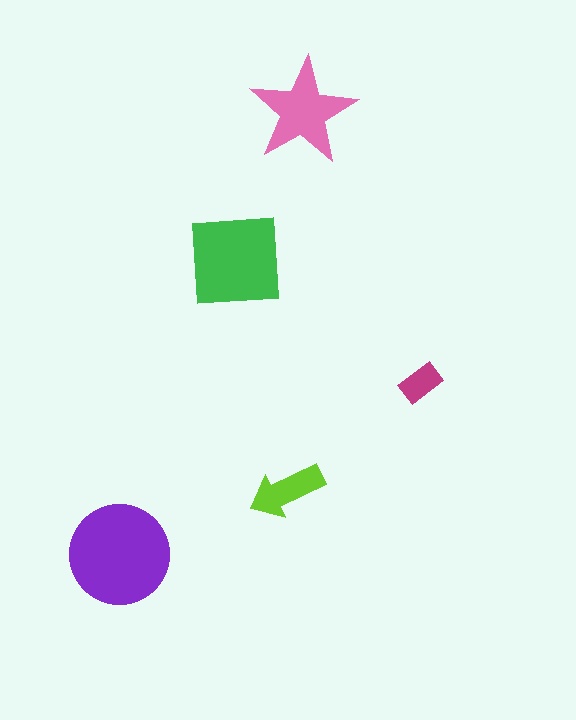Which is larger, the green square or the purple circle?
The purple circle.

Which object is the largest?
The purple circle.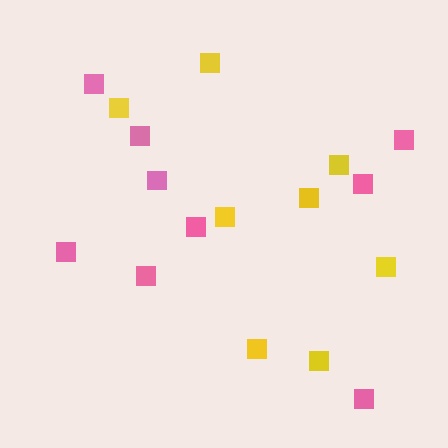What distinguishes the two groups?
There are 2 groups: one group of yellow squares (8) and one group of pink squares (9).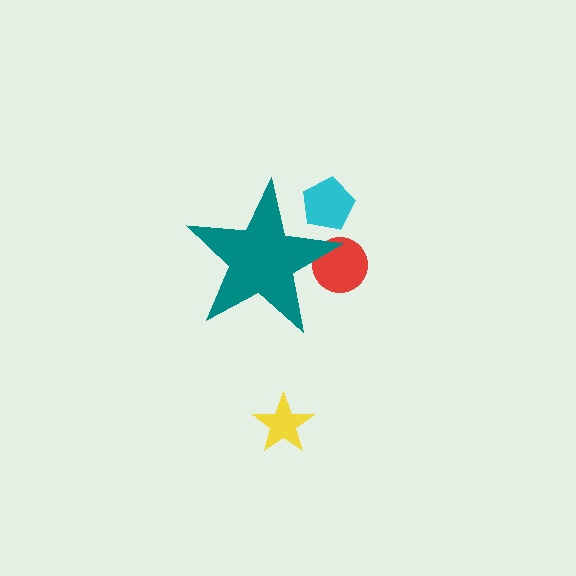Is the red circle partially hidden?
Yes, the red circle is partially hidden behind the teal star.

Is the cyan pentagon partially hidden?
Yes, the cyan pentagon is partially hidden behind the teal star.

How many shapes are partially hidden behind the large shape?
2 shapes are partially hidden.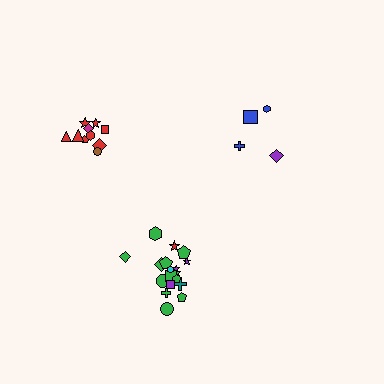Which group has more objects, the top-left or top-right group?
The top-left group.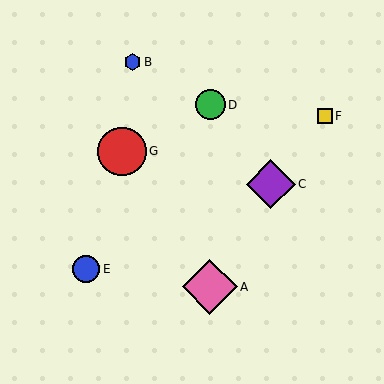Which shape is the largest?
The pink diamond (labeled A) is the largest.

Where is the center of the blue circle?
The center of the blue circle is at (86, 269).